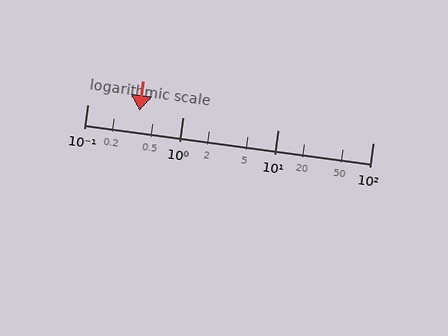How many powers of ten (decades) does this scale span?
The scale spans 3 decades, from 0.1 to 100.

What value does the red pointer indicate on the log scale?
The pointer indicates approximately 0.35.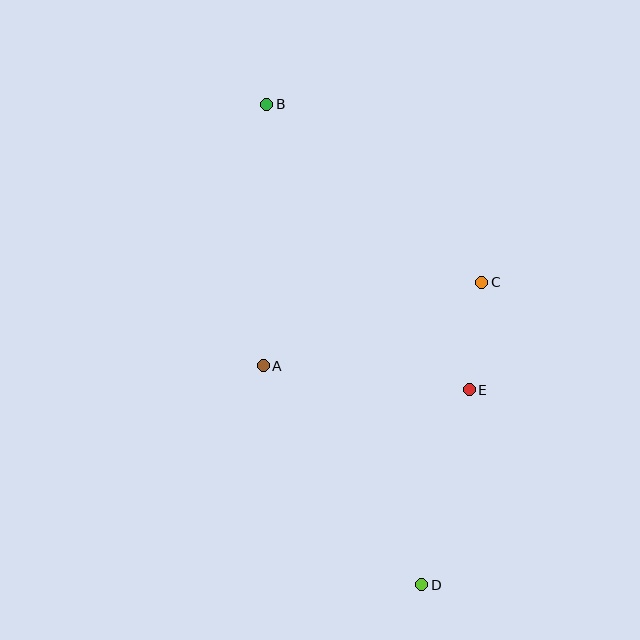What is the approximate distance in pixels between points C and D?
The distance between C and D is approximately 308 pixels.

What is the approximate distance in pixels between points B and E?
The distance between B and E is approximately 350 pixels.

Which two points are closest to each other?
Points C and E are closest to each other.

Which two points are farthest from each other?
Points B and D are farthest from each other.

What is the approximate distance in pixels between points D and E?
The distance between D and E is approximately 201 pixels.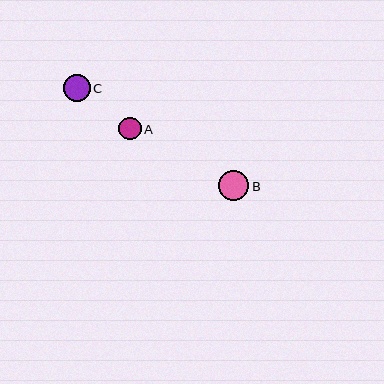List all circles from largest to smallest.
From largest to smallest: B, C, A.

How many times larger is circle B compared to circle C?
Circle B is approximately 1.1 times the size of circle C.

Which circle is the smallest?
Circle A is the smallest with a size of approximately 23 pixels.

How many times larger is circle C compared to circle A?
Circle C is approximately 1.2 times the size of circle A.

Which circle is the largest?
Circle B is the largest with a size of approximately 30 pixels.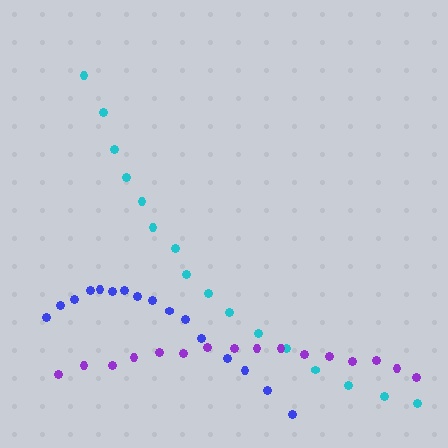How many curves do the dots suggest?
There are 3 distinct paths.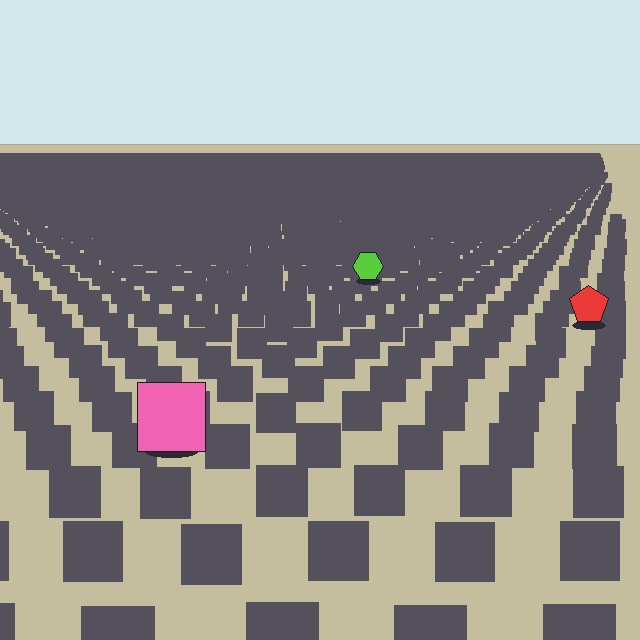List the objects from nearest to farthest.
From nearest to farthest: the pink square, the red pentagon, the lime hexagon.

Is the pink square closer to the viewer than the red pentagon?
Yes. The pink square is closer — you can tell from the texture gradient: the ground texture is coarser near it.